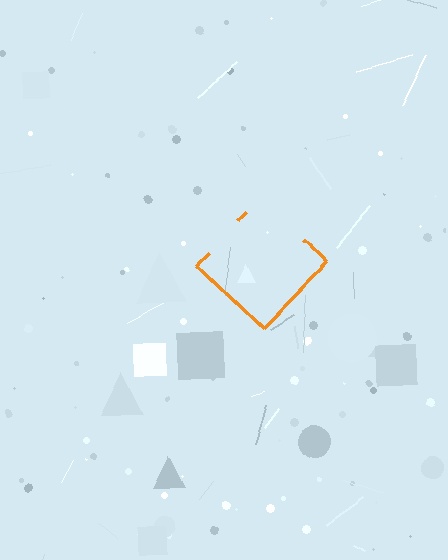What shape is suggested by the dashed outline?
The dashed outline suggests a diamond.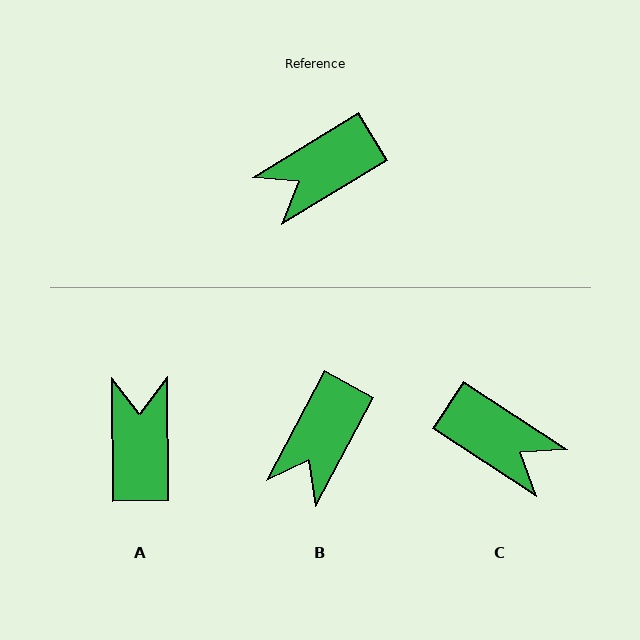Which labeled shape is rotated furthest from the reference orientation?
A, about 121 degrees away.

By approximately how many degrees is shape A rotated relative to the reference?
Approximately 121 degrees clockwise.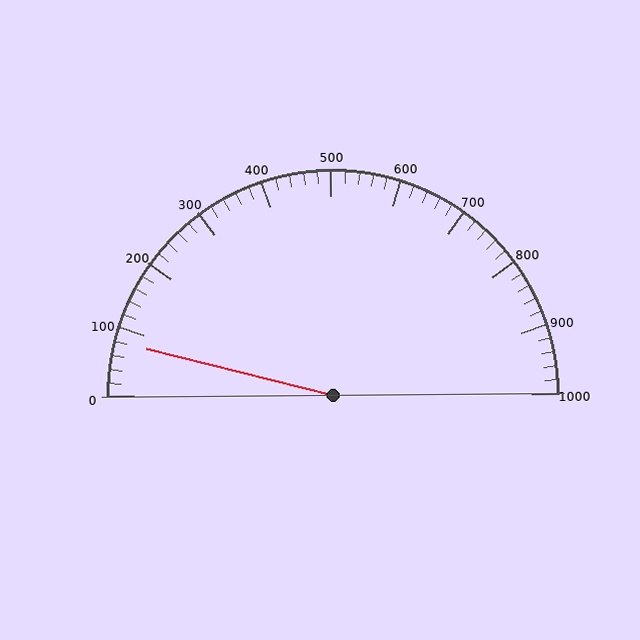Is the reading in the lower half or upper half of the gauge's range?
The reading is in the lower half of the range (0 to 1000).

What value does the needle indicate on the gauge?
The needle indicates approximately 80.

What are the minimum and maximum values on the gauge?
The gauge ranges from 0 to 1000.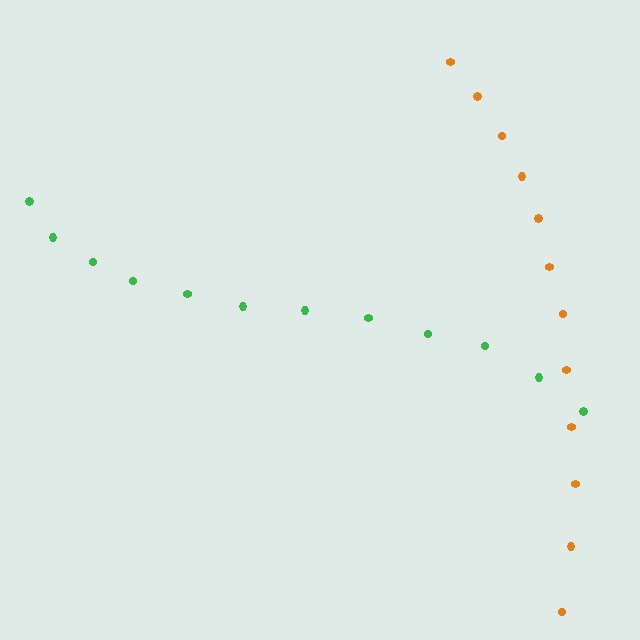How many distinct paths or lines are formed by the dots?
There are 2 distinct paths.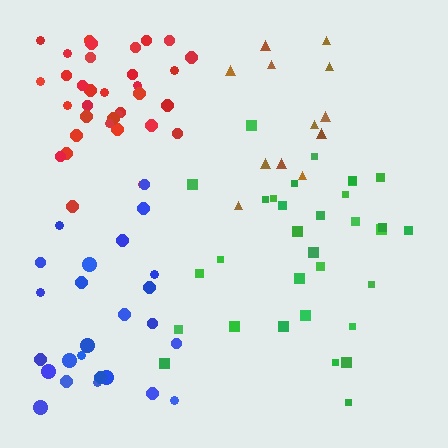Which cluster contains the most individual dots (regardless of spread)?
Red (35).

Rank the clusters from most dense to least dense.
red, green, brown, blue.